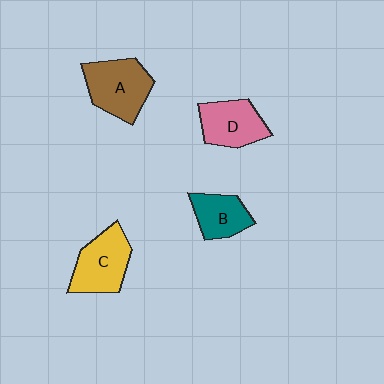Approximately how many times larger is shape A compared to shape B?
Approximately 1.5 times.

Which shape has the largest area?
Shape A (brown).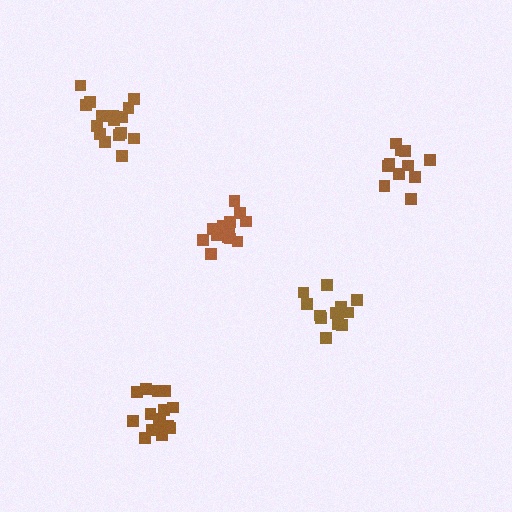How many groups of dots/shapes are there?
There are 5 groups.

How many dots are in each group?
Group 1: 15 dots, Group 2: 16 dots, Group 3: 12 dots, Group 4: 13 dots, Group 5: 11 dots (67 total).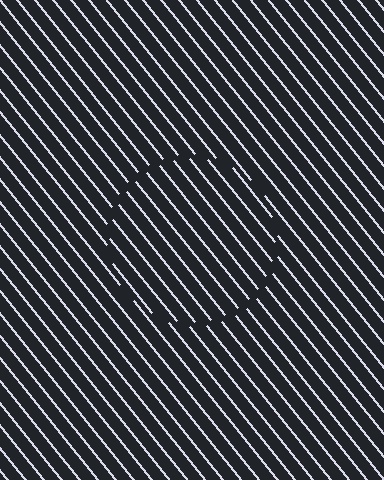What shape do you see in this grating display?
An illusory circle. The interior of the shape contains the same grating, shifted by half a period — the contour is defined by the phase discontinuity where line-ends from the inner and outer gratings abut.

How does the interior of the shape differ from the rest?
The interior of the shape contains the same grating, shifted by half a period — the contour is defined by the phase discontinuity where line-ends from the inner and outer gratings abut.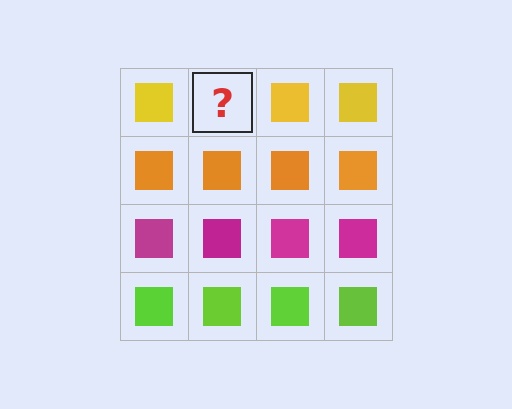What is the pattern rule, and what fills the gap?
The rule is that each row has a consistent color. The gap should be filled with a yellow square.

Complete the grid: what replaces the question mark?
The question mark should be replaced with a yellow square.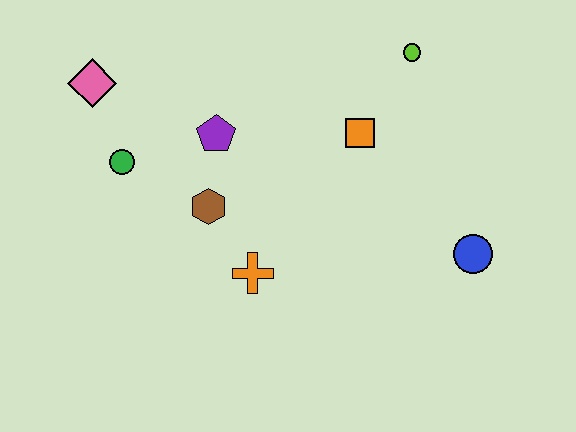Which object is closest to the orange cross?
The brown hexagon is closest to the orange cross.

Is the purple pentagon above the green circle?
Yes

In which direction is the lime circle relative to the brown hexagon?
The lime circle is to the right of the brown hexagon.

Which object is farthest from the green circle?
The blue circle is farthest from the green circle.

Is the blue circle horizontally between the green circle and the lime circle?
No